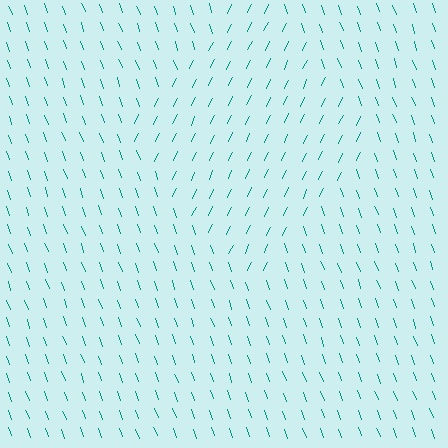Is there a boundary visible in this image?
Yes, there is a texture boundary formed by a change in line orientation.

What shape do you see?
I see a diamond.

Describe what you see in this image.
The image is filled with small teal line segments. A diamond region in the image has lines oriented differently from the surrounding lines, creating a visible texture boundary.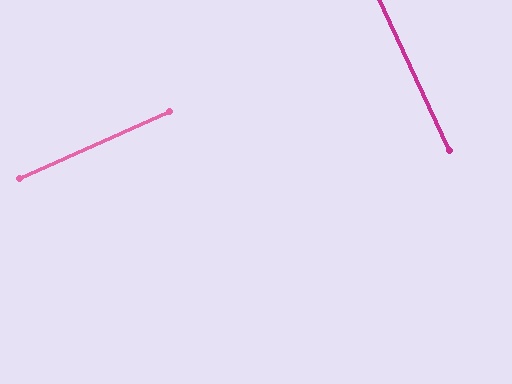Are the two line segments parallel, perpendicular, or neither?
Perpendicular — they meet at approximately 89°.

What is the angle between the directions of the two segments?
Approximately 89 degrees.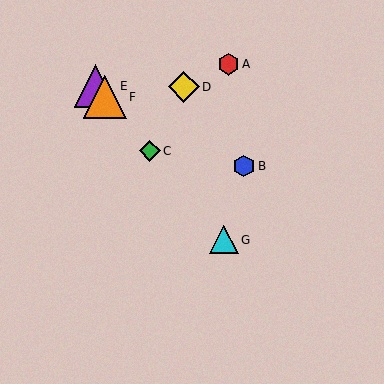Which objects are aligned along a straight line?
Objects C, E, F, G are aligned along a straight line.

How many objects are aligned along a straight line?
4 objects (C, E, F, G) are aligned along a straight line.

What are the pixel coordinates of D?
Object D is at (184, 87).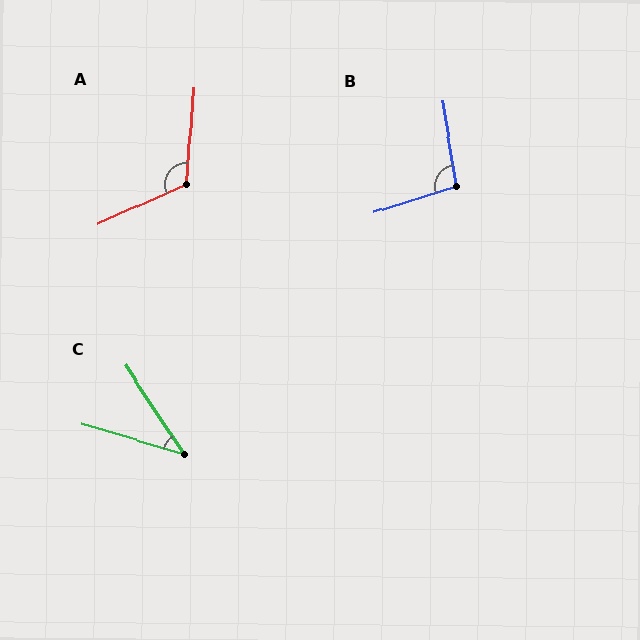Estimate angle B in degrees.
Approximately 98 degrees.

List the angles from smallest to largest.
C (40°), B (98°), A (119°).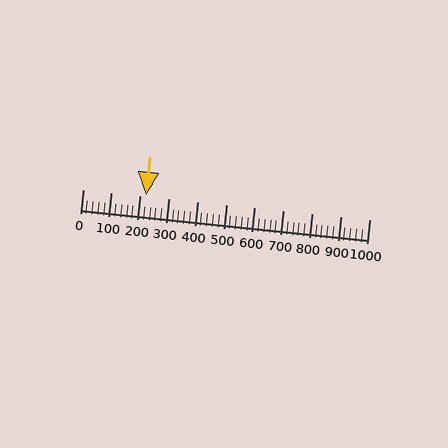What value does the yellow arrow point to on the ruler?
The yellow arrow points to approximately 220.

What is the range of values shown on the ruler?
The ruler shows values from 0 to 1000.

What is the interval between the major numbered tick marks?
The major tick marks are spaced 100 units apart.